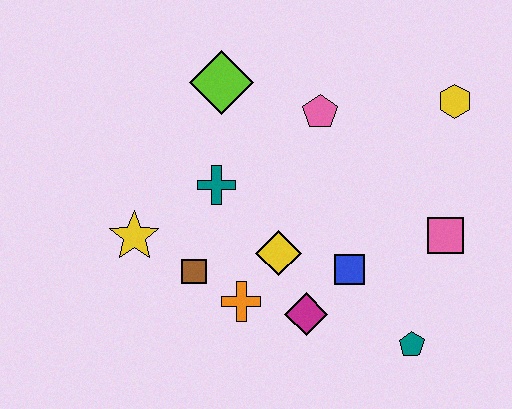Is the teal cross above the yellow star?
Yes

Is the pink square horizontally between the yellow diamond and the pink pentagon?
No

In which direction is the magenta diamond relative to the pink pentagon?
The magenta diamond is below the pink pentagon.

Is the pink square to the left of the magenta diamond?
No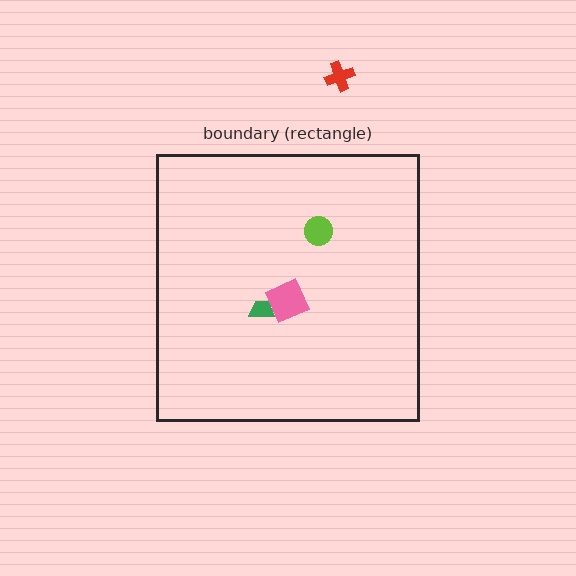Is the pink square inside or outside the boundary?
Inside.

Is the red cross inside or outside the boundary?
Outside.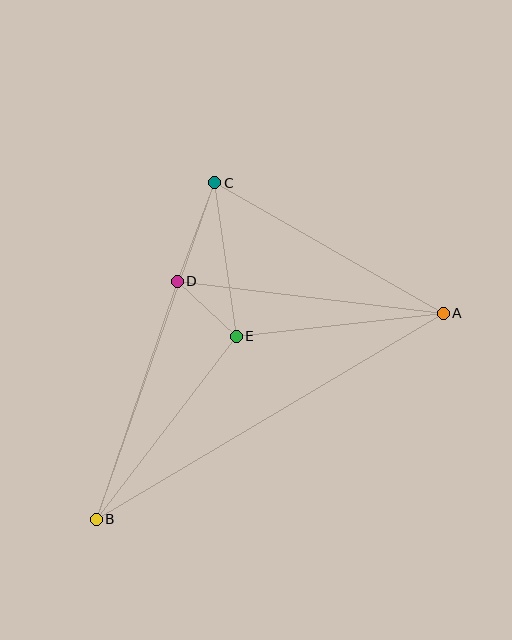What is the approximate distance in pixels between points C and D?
The distance between C and D is approximately 106 pixels.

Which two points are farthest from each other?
Points A and B are farthest from each other.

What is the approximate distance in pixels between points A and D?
The distance between A and D is approximately 268 pixels.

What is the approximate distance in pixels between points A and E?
The distance between A and E is approximately 208 pixels.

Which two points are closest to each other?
Points D and E are closest to each other.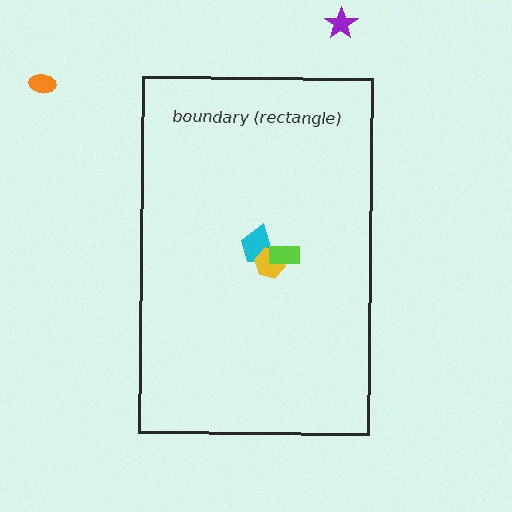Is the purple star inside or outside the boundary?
Outside.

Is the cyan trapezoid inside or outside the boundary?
Inside.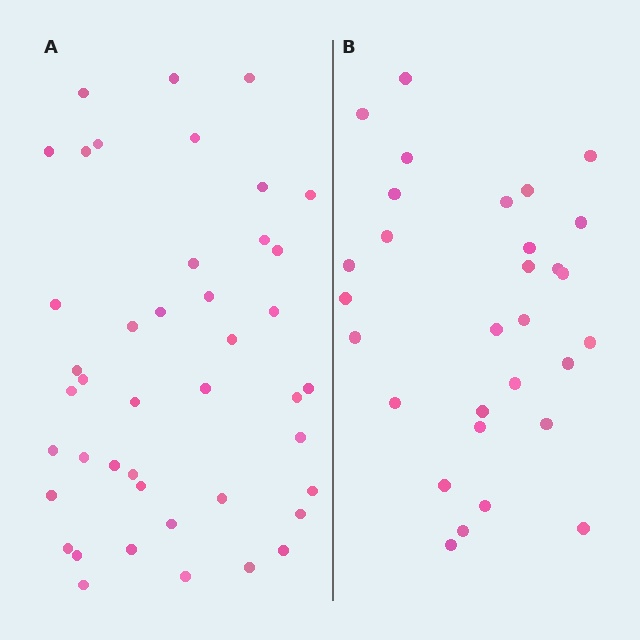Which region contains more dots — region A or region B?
Region A (the left region) has more dots.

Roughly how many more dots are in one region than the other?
Region A has approximately 15 more dots than region B.